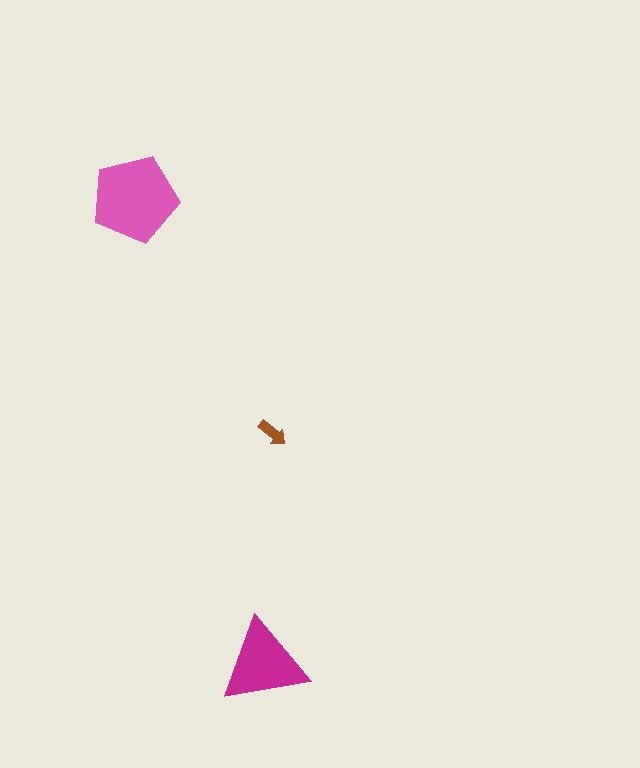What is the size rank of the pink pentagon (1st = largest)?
1st.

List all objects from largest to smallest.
The pink pentagon, the magenta triangle, the brown arrow.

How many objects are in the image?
There are 3 objects in the image.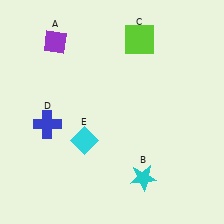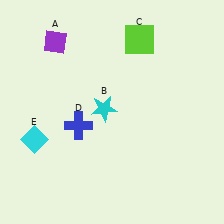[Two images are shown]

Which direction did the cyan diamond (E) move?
The cyan diamond (E) moved left.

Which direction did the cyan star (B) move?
The cyan star (B) moved up.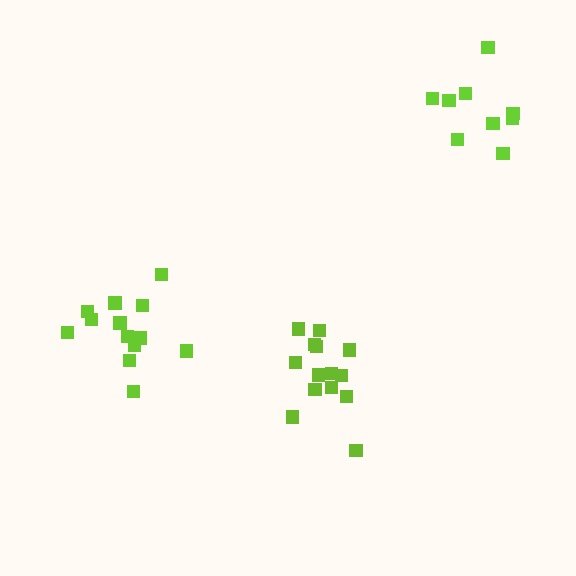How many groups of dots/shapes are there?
There are 3 groups.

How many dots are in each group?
Group 1: 9 dots, Group 2: 13 dots, Group 3: 14 dots (36 total).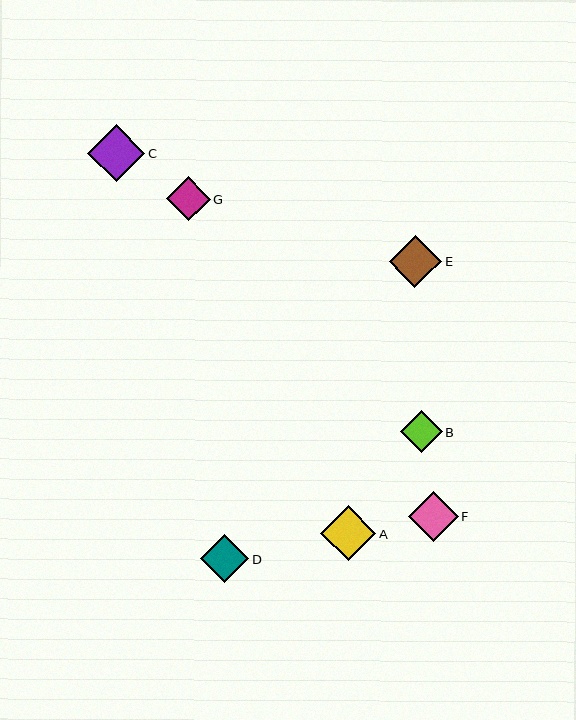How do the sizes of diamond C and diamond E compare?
Diamond C and diamond E are approximately the same size.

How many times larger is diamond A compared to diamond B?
Diamond A is approximately 1.3 times the size of diamond B.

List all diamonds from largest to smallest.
From largest to smallest: C, A, E, F, D, G, B.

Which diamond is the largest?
Diamond C is the largest with a size of approximately 57 pixels.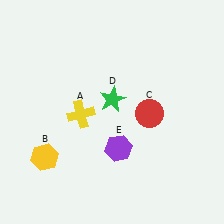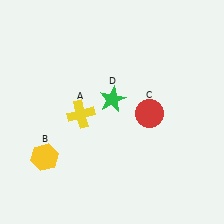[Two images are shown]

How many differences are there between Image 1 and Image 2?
There is 1 difference between the two images.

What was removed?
The purple hexagon (E) was removed in Image 2.